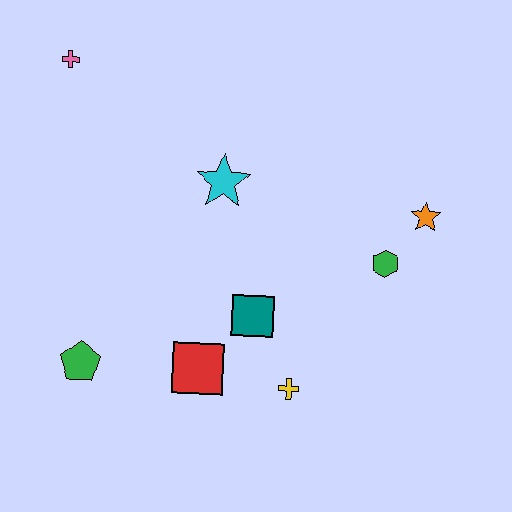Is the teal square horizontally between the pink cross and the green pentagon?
No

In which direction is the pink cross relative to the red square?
The pink cross is above the red square.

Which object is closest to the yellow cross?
The teal square is closest to the yellow cross.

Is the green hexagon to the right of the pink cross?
Yes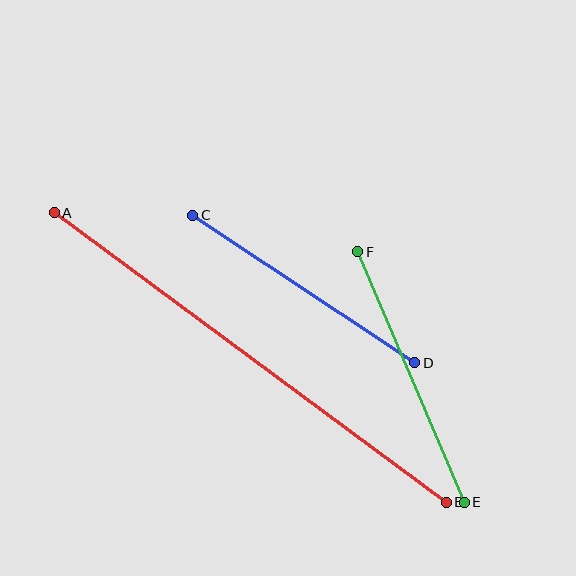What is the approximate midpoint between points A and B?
The midpoint is at approximately (250, 357) pixels.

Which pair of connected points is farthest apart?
Points A and B are farthest apart.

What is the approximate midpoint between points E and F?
The midpoint is at approximately (411, 377) pixels.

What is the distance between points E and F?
The distance is approximately 272 pixels.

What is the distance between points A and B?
The distance is approximately 488 pixels.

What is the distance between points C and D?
The distance is approximately 267 pixels.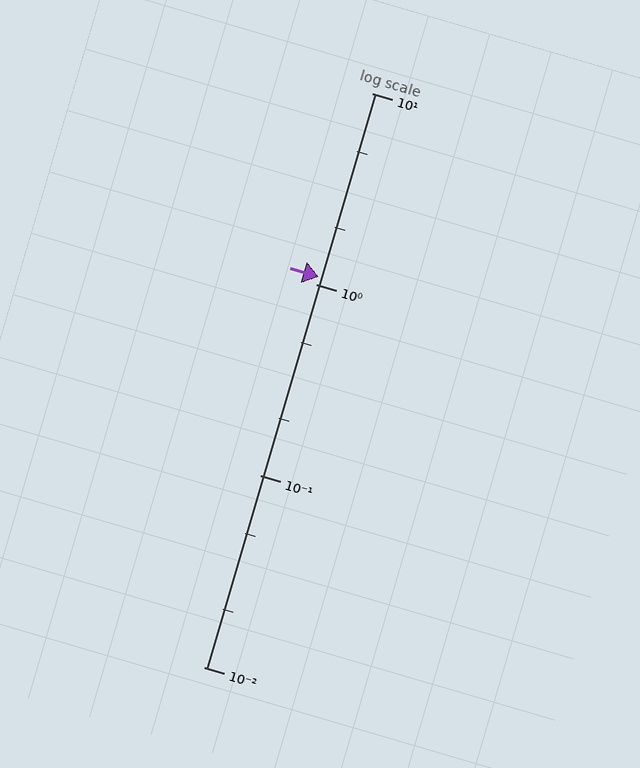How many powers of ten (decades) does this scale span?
The scale spans 3 decades, from 0.01 to 10.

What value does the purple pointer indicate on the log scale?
The pointer indicates approximately 1.1.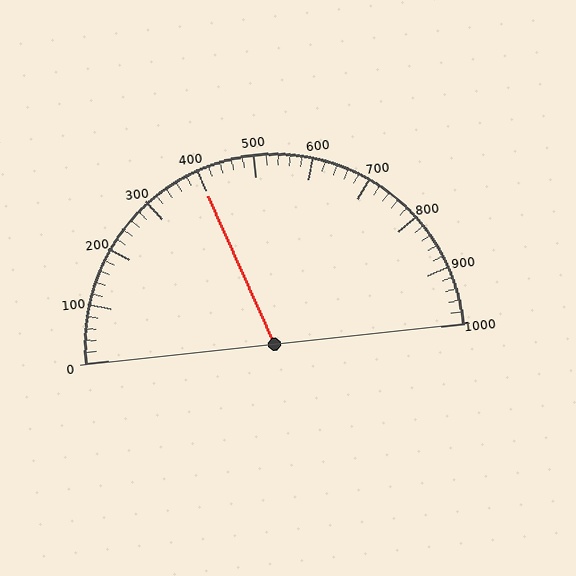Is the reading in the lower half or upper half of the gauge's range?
The reading is in the lower half of the range (0 to 1000).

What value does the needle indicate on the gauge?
The needle indicates approximately 400.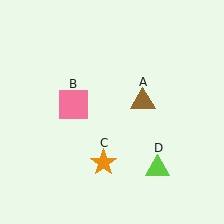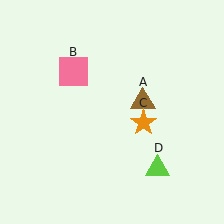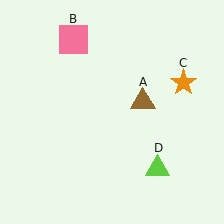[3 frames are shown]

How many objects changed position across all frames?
2 objects changed position: pink square (object B), orange star (object C).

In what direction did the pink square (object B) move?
The pink square (object B) moved up.